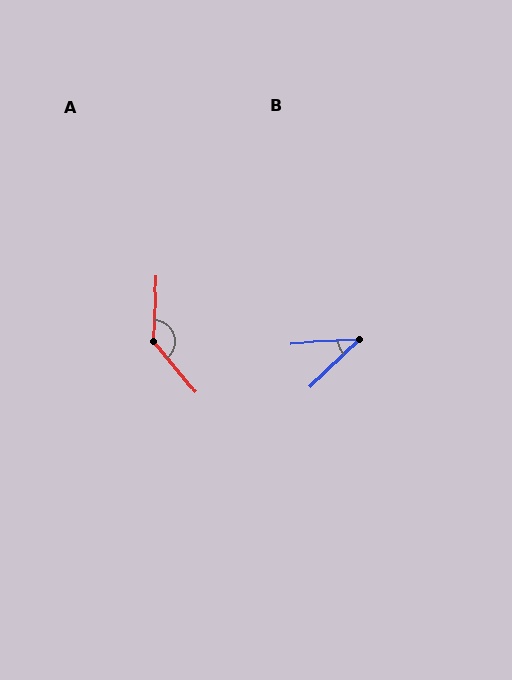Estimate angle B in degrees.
Approximately 40 degrees.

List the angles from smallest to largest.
B (40°), A (138°).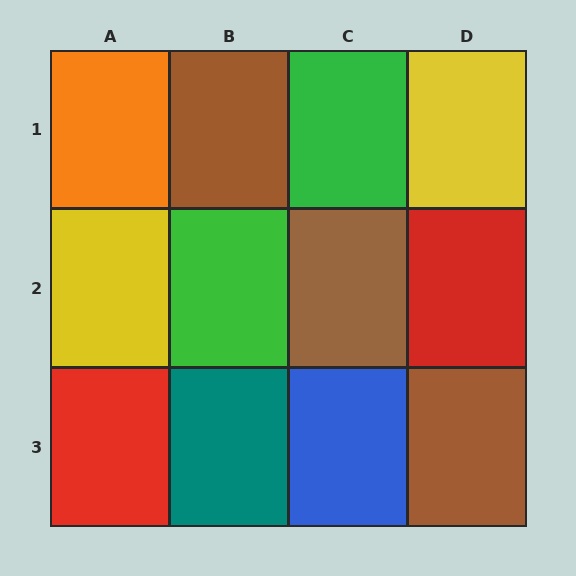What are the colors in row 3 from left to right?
Red, teal, blue, brown.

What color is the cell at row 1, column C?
Green.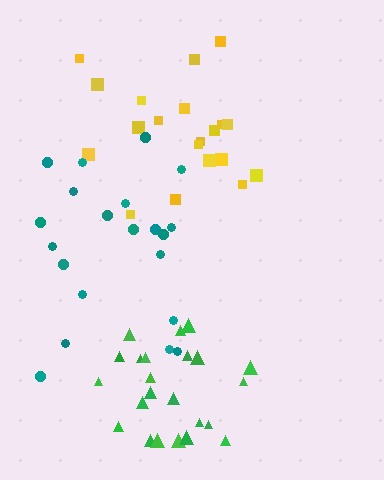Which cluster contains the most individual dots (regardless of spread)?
Green (23).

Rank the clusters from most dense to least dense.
green, yellow, teal.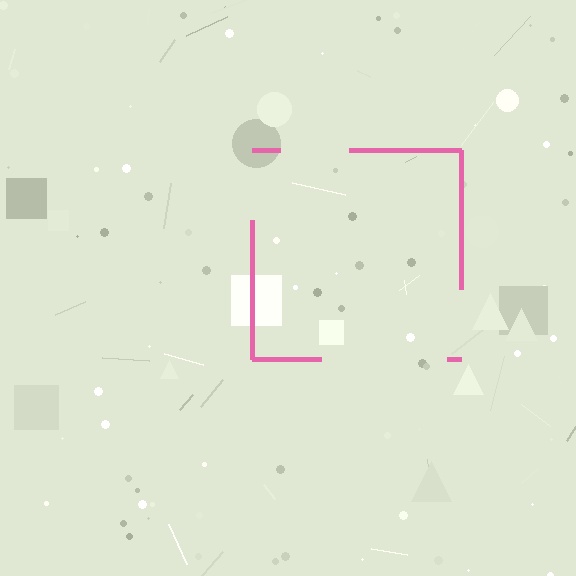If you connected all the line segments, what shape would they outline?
They would outline a square.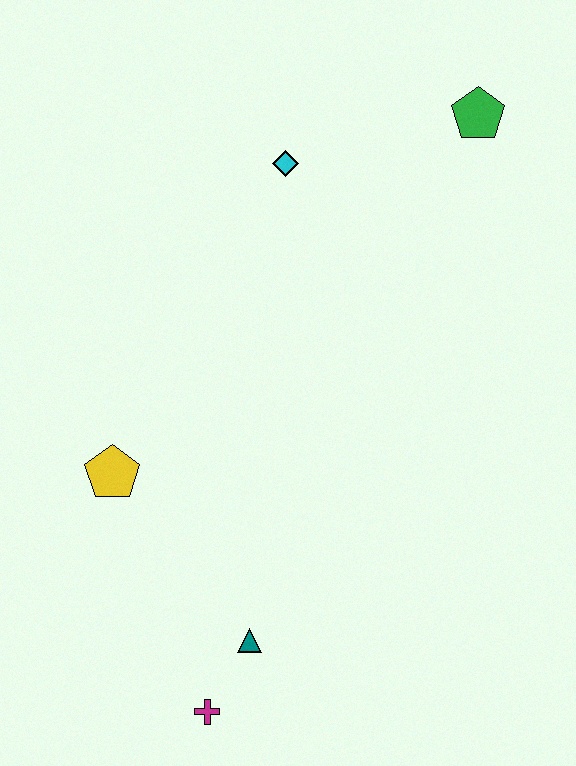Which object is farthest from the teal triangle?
The green pentagon is farthest from the teal triangle.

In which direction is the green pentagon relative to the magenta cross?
The green pentagon is above the magenta cross.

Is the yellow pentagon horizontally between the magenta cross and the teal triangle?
No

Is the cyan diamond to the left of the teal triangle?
No